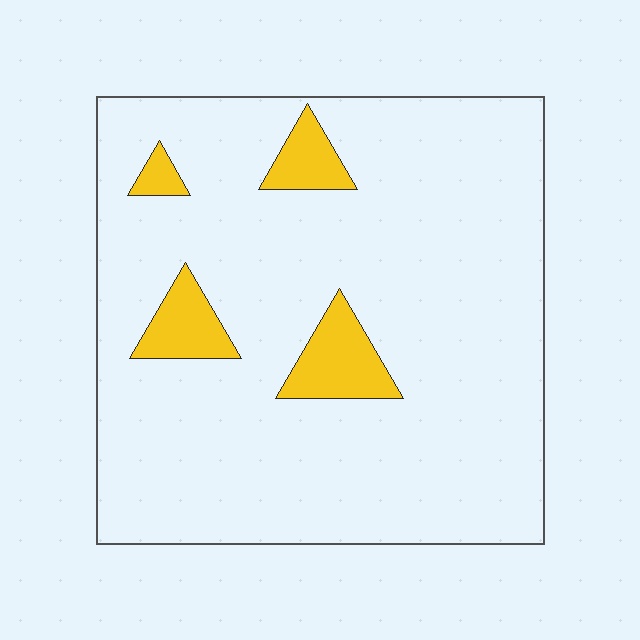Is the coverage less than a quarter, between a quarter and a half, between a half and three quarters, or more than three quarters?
Less than a quarter.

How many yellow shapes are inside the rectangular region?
4.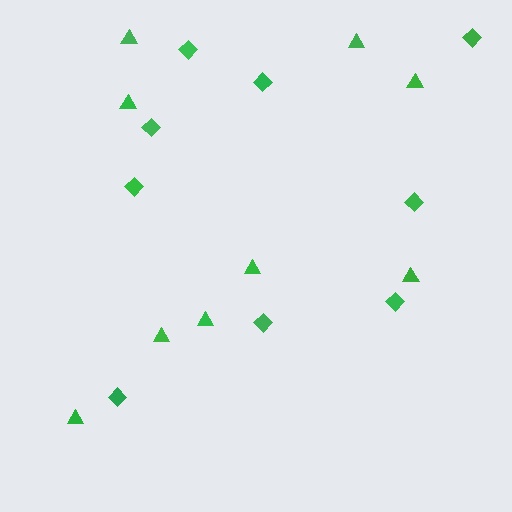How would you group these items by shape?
There are 2 groups: one group of diamonds (9) and one group of triangles (9).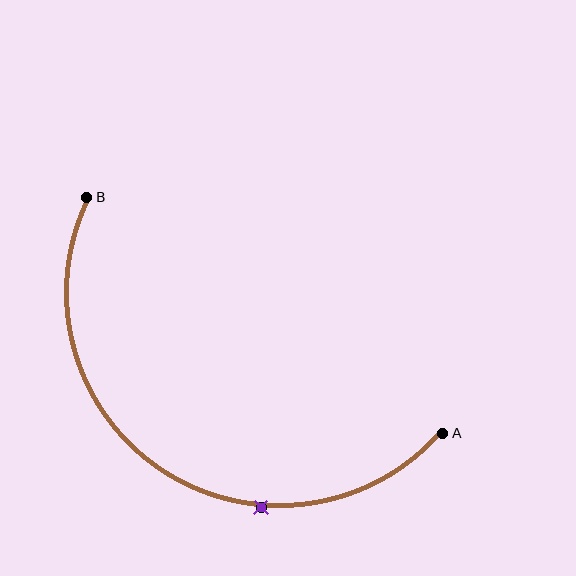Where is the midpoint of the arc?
The arc midpoint is the point on the curve farthest from the straight line joining A and B. It sits below that line.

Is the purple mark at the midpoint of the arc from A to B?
No. The purple mark lies on the arc but is closer to endpoint A. The arc midpoint would be at the point on the curve equidistant along the arc from both A and B.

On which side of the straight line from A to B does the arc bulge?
The arc bulges below the straight line connecting A and B.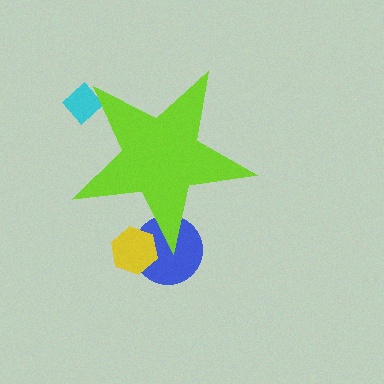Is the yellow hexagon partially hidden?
Yes, the yellow hexagon is partially hidden behind the lime star.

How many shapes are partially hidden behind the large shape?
3 shapes are partially hidden.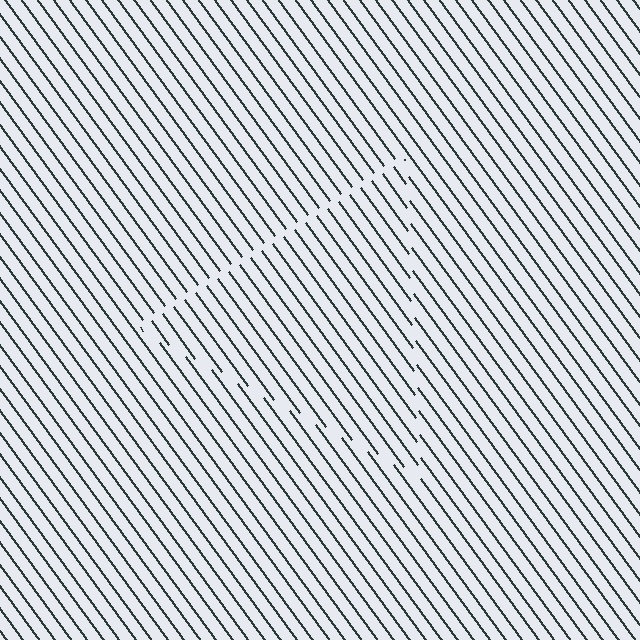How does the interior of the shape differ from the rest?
The interior of the shape contains the same grating, shifted by half a period — the contour is defined by the phase discontinuity where line-ends from the inner and outer gratings abut.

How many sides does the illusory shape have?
3 sides — the line-ends trace a triangle.